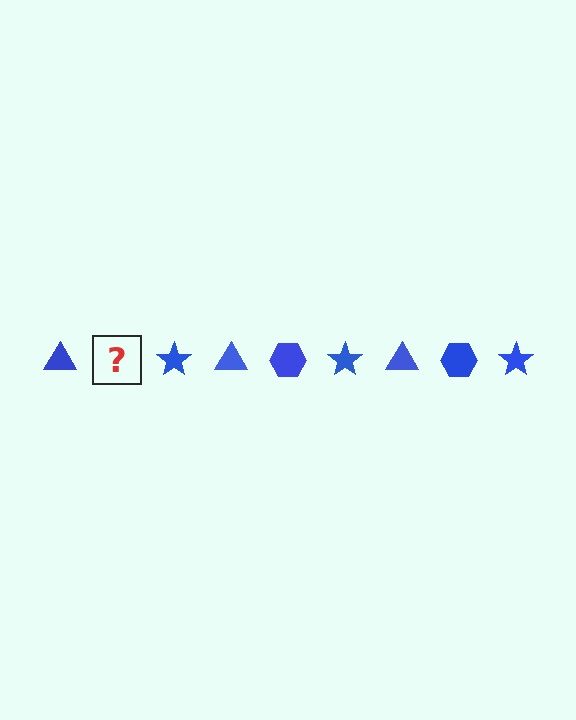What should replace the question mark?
The question mark should be replaced with a blue hexagon.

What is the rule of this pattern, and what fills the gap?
The rule is that the pattern cycles through triangle, hexagon, star shapes in blue. The gap should be filled with a blue hexagon.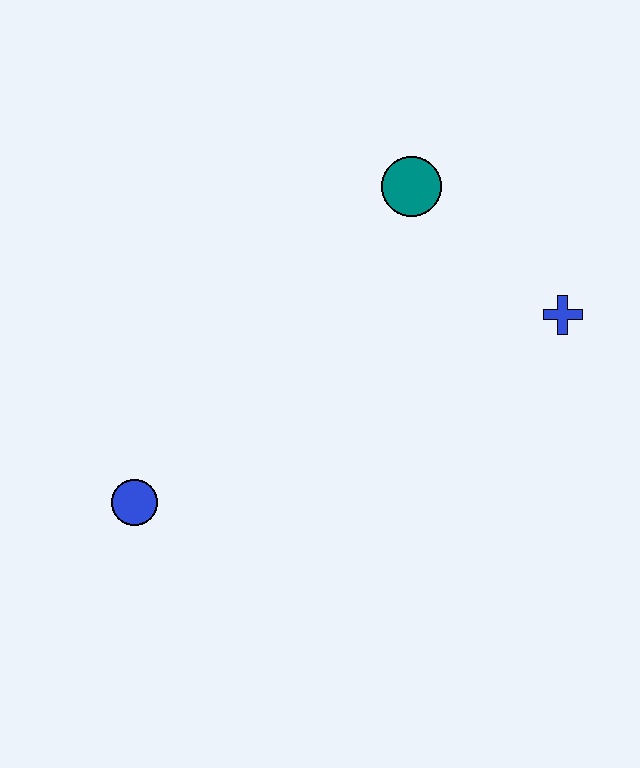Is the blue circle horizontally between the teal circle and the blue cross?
No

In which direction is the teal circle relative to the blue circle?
The teal circle is above the blue circle.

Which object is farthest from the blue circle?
The blue cross is farthest from the blue circle.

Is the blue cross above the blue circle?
Yes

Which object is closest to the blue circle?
The teal circle is closest to the blue circle.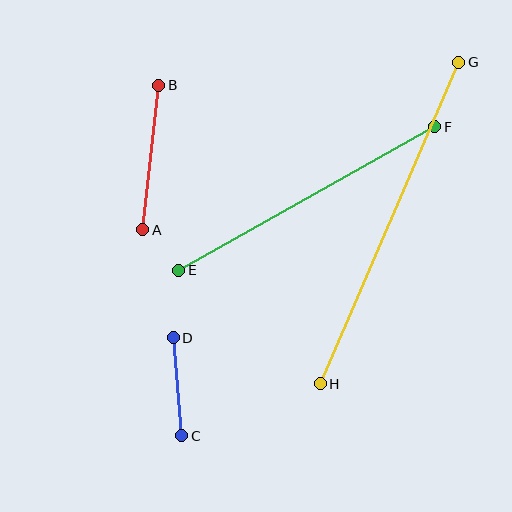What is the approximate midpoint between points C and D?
The midpoint is at approximately (178, 387) pixels.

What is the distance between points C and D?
The distance is approximately 98 pixels.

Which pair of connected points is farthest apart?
Points G and H are farthest apart.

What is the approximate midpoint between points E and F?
The midpoint is at approximately (307, 198) pixels.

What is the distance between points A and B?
The distance is approximately 146 pixels.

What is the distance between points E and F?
The distance is approximately 294 pixels.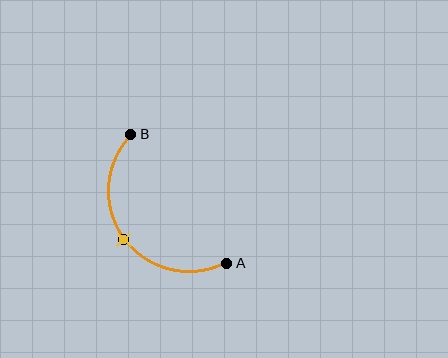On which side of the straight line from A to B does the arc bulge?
The arc bulges below and to the left of the straight line connecting A and B.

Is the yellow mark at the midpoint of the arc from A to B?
Yes. The yellow mark lies on the arc at equal arc-length from both A and B — it is the arc midpoint.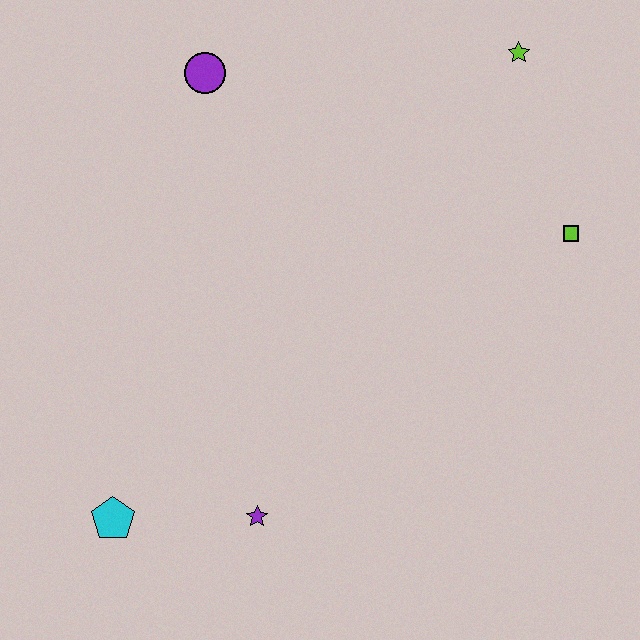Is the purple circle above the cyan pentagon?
Yes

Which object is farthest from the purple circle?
The cyan pentagon is farthest from the purple circle.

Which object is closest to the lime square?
The lime star is closest to the lime square.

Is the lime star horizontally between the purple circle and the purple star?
No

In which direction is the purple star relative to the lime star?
The purple star is below the lime star.